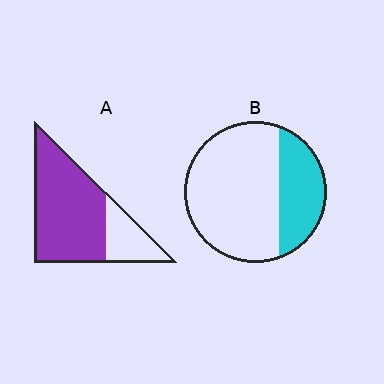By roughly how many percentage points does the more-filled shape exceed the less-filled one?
By roughly 45 percentage points (A over B).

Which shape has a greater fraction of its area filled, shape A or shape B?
Shape A.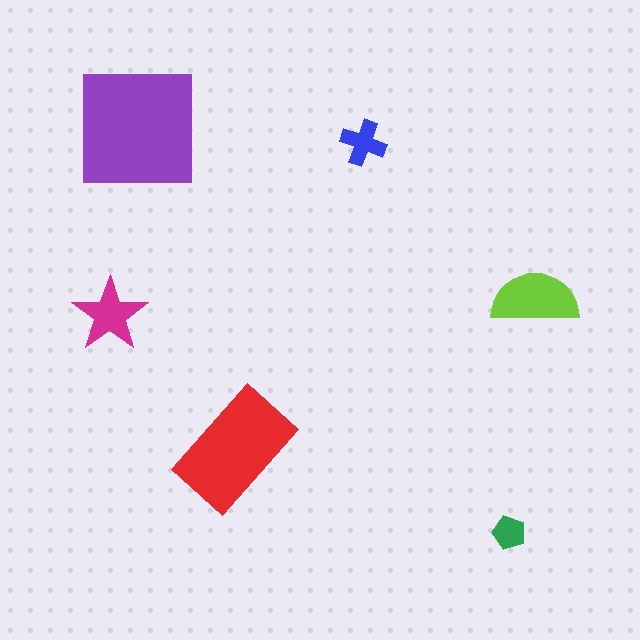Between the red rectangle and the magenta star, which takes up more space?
The red rectangle.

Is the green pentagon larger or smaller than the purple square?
Smaller.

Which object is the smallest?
The green pentagon.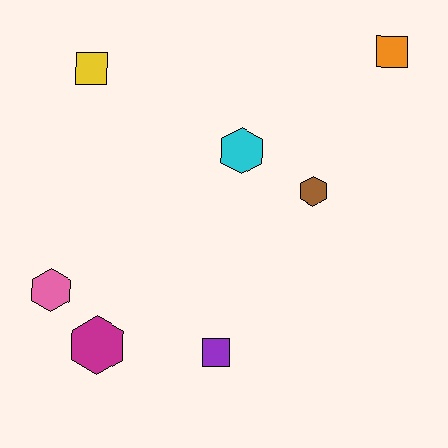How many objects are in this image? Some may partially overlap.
There are 7 objects.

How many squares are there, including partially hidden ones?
There are 3 squares.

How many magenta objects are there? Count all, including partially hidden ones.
There is 1 magenta object.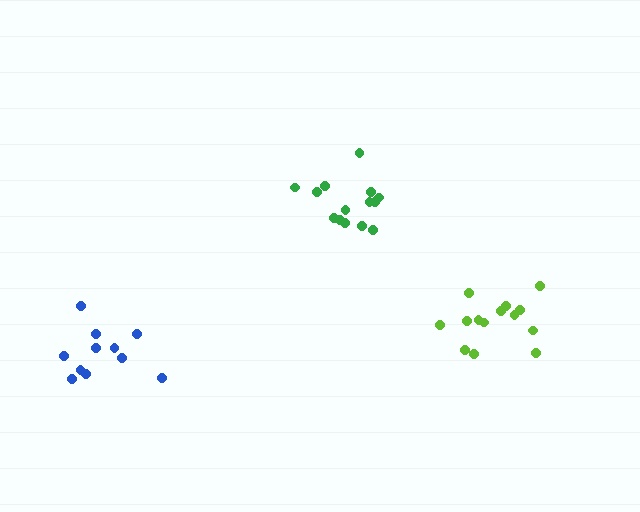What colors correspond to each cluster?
The clusters are colored: green, lime, blue.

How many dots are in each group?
Group 1: 14 dots, Group 2: 14 dots, Group 3: 11 dots (39 total).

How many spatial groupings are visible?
There are 3 spatial groupings.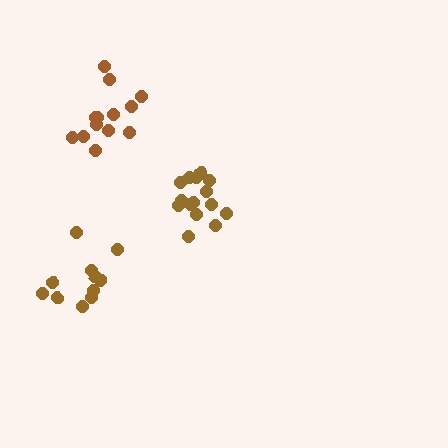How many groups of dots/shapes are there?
There are 3 groups.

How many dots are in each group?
Group 1: 15 dots, Group 2: 11 dots, Group 3: 13 dots (39 total).